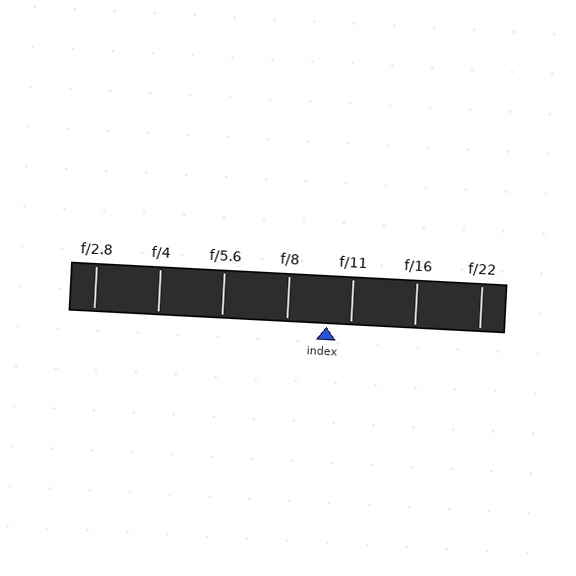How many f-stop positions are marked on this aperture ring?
There are 7 f-stop positions marked.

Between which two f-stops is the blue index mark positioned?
The index mark is between f/8 and f/11.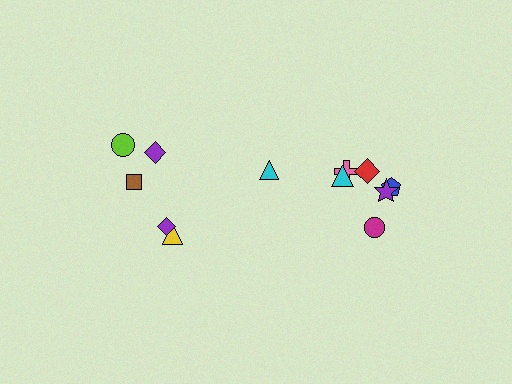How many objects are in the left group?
There are 5 objects.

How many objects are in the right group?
There are 7 objects.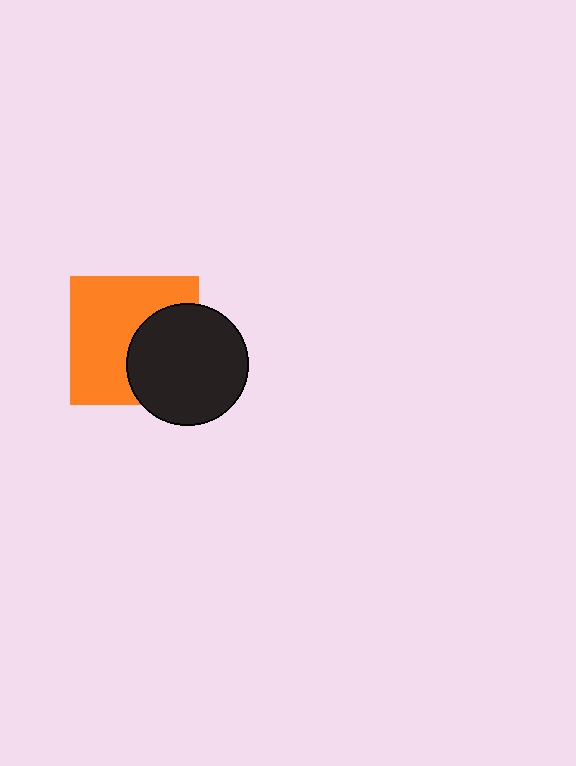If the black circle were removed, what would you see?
You would see the complete orange square.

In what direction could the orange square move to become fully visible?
The orange square could move left. That would shift it out from behind the black circle entirely.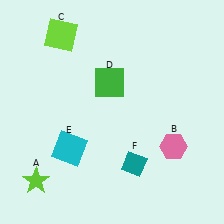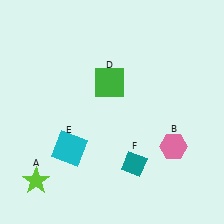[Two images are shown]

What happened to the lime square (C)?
The lime square (C) was removed in Image 2. It was in the top-left area of Image 1.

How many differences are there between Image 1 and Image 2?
There is 1 difference between the two images.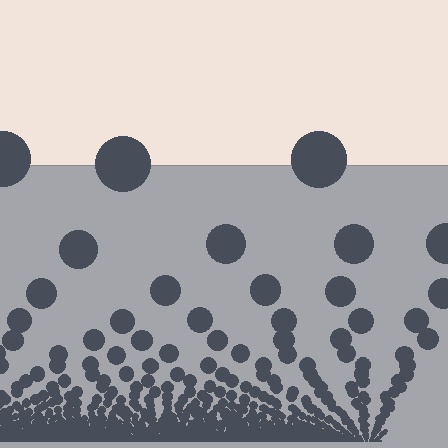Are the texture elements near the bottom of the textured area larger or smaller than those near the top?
Smaller. The gradient is inverted — elements near the bottom are smaller and denser.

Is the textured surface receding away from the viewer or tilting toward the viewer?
The surface appears to tilt toward the viewer. Texture elements get larger and sparser toward the top.